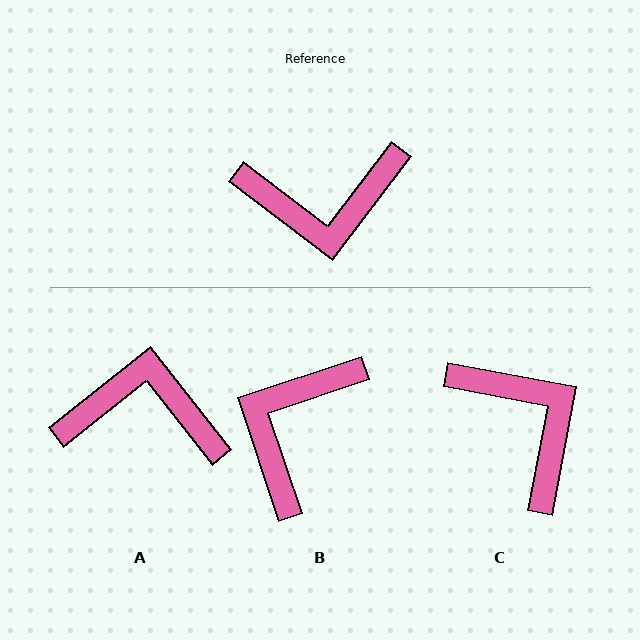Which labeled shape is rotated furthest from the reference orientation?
A, about 166 degrees away.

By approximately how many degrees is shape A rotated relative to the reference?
Approximately 166 degrees counter-clockwise.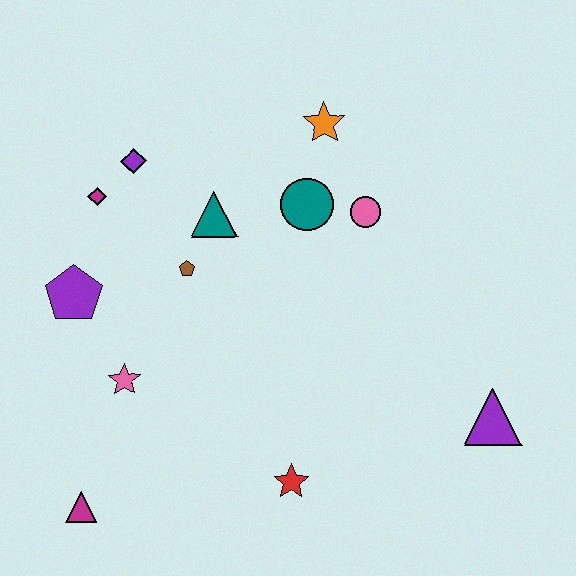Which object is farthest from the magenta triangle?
The orange star is farthest from the magenta triangle.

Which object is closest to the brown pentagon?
The teal triangle is closest to the brown pentagon.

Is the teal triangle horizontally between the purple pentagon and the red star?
Yes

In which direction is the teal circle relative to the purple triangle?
The teal circle is above the purple triangle.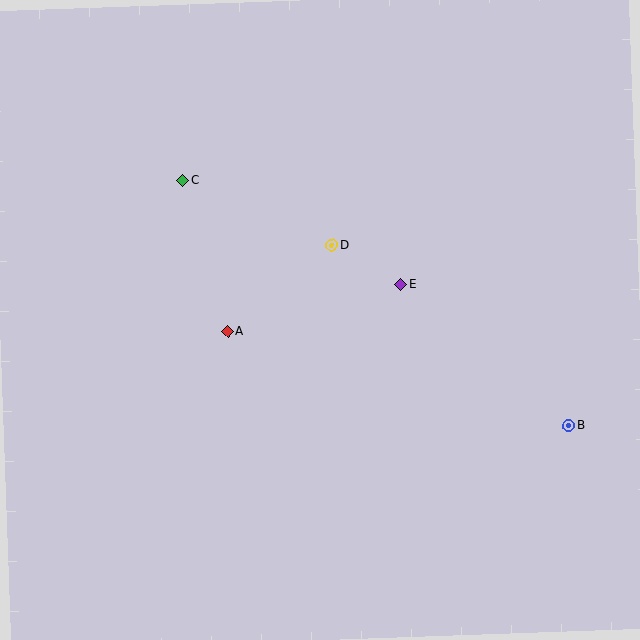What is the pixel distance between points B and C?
The distance between B and C is 457 pixels.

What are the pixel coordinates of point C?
Point C is at (183, 180).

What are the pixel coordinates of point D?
Point D is at (332, 245).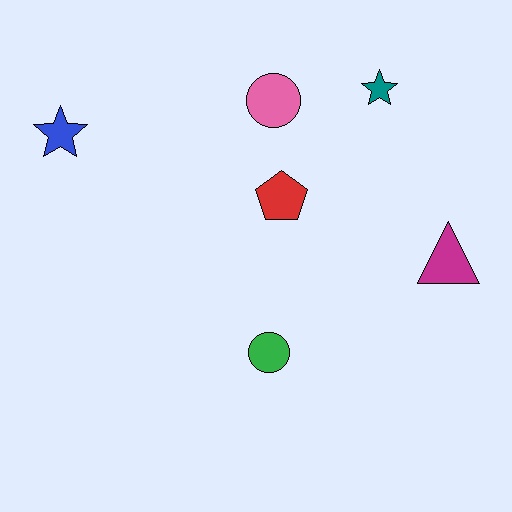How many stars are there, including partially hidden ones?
There are 2 stars.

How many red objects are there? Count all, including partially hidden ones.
There is 1 red object.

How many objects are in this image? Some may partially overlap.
There are 6 objects.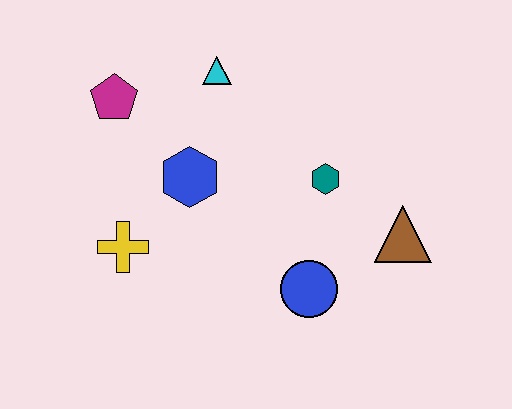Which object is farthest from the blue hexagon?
The brown triangle is farthest from the blue hexagon.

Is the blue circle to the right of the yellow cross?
Yes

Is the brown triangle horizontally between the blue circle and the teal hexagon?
No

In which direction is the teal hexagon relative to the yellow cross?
The teal hexagon is to the right of the yellow cross.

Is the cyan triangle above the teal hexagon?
Yes